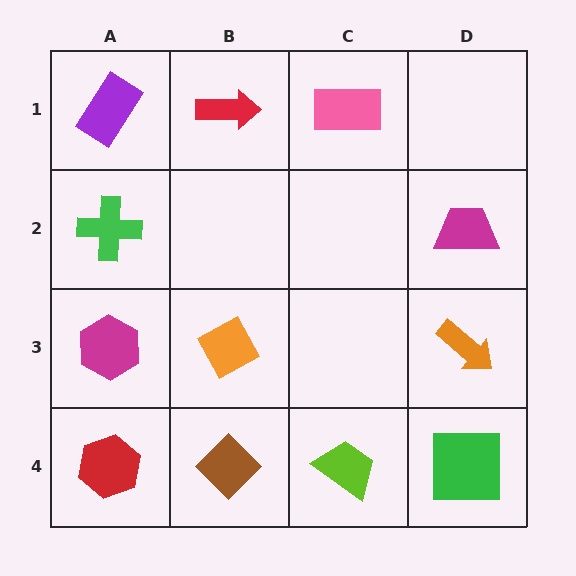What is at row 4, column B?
A brown diamond.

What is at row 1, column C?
A pink rectangle.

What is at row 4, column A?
A red hexagon.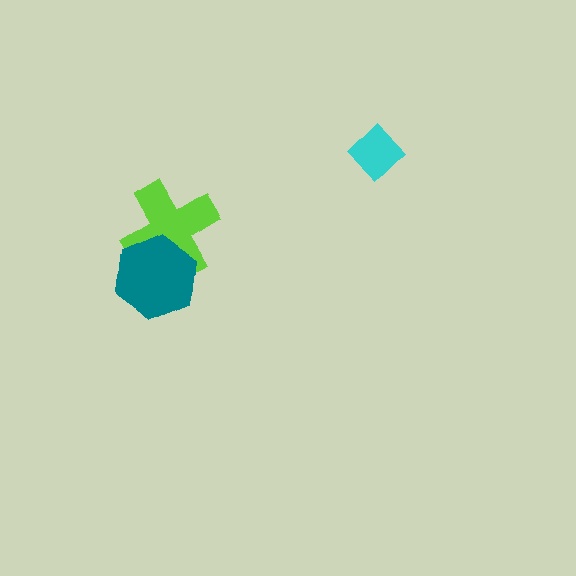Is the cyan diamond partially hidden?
No, no other shape covers it.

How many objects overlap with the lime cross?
1 object overlaps with the lime cross.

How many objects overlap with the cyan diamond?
0 objects overlap with the cyan diamond.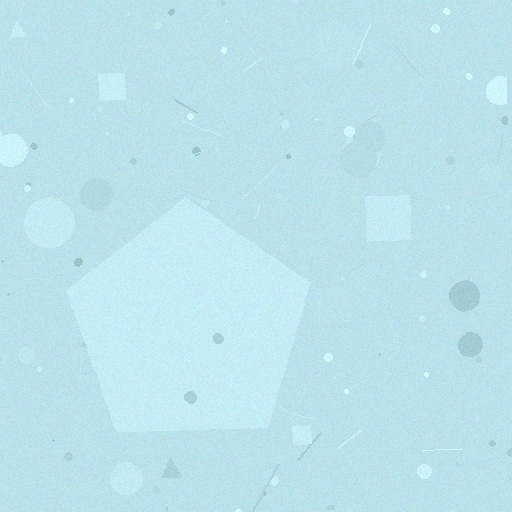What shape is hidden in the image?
A pentagon is hidden in the image.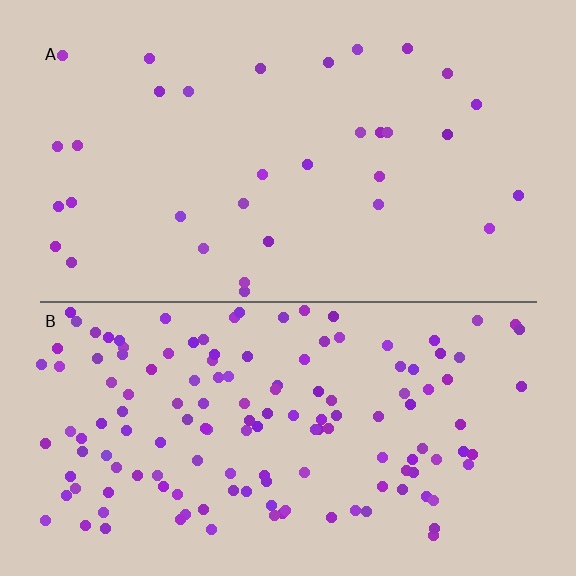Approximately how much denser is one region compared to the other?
Approximately 4.3× — region B over region A.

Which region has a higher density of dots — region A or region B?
B (the bottom).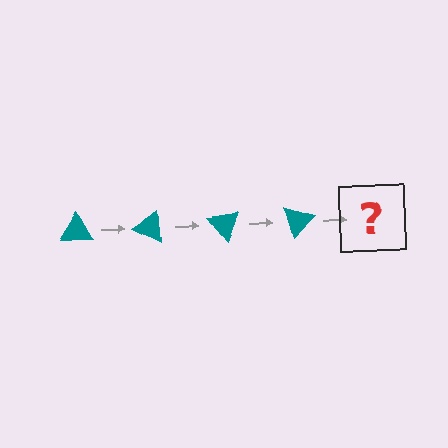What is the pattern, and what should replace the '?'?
The pattern is that the triangle rotates 25 degrees each step. The '?' should be a teal triangle rotated 100 degrees.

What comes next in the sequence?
The next element should be a teal triangle rotated 100 degrees.